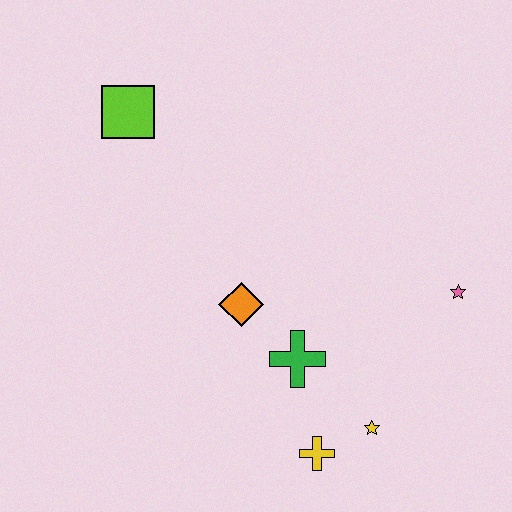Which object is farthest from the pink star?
The lime square is farthest from the pink star.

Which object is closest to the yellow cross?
The yellow star is closest to the yellow cross.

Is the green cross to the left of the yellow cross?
Yes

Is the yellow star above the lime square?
No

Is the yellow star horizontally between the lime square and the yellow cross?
No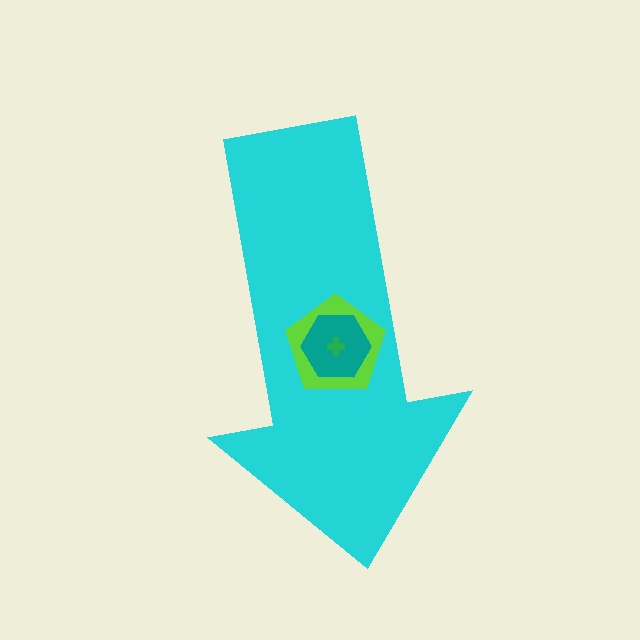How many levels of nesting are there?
4.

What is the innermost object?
The green cross.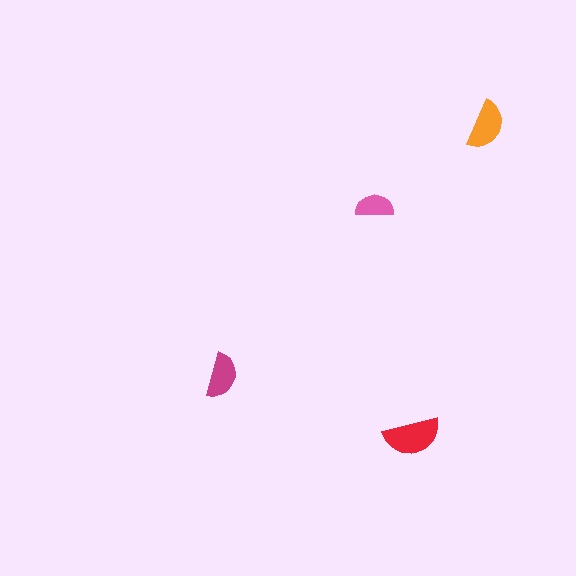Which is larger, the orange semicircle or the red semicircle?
The red one.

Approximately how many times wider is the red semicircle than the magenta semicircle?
About 1.5 times wider.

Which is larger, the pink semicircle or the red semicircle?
The red one.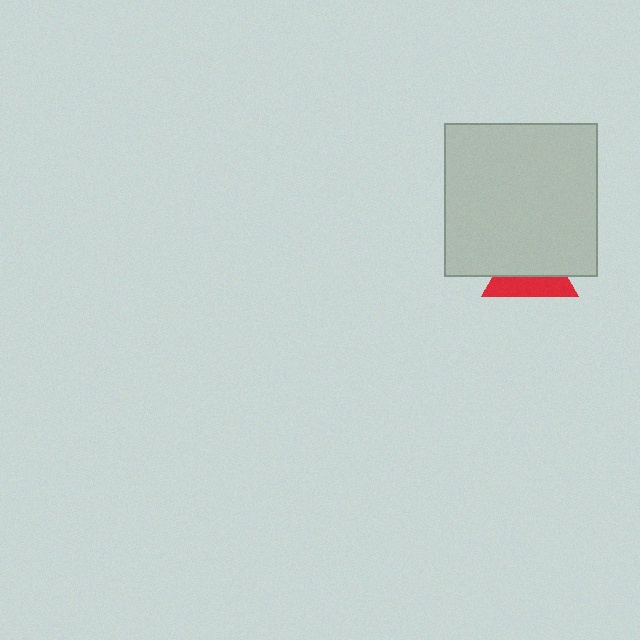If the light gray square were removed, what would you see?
You would see the complete red triangle.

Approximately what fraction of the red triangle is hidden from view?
Roughly 58% of the red triangle is hidden behind the light gray square.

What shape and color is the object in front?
The object in front is a light gray square.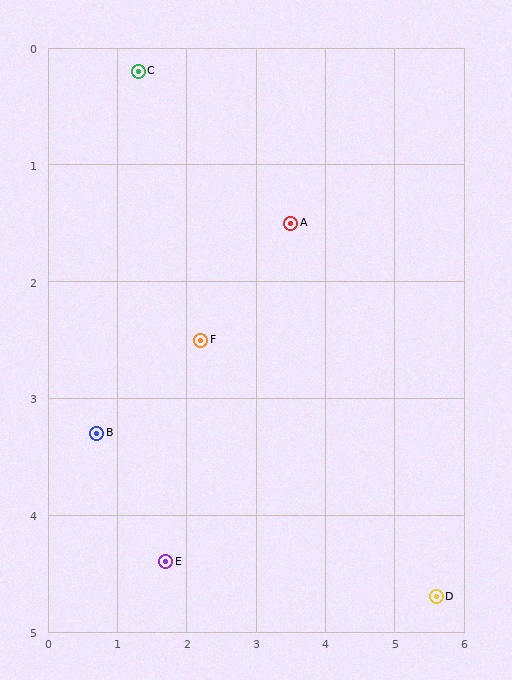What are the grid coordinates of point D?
Point D is at approximately (5.6, 4.7).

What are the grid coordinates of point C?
Point C is at approximately (1.3, 0.2).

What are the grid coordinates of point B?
Point B is at approximately (0.7, 3.3).